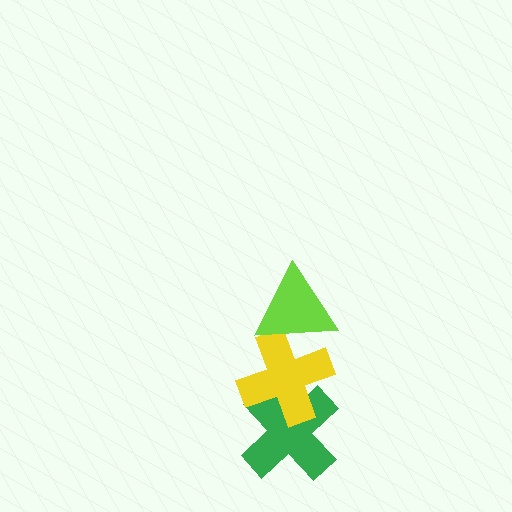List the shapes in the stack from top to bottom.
From top to bottom: the lime triangle, the yellow cross, the green cross.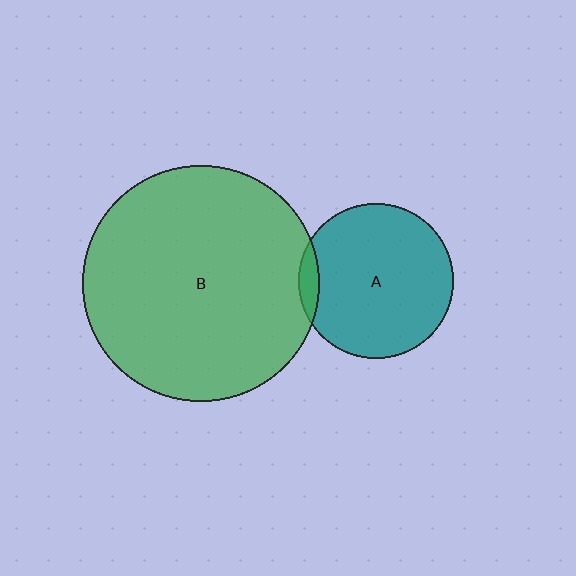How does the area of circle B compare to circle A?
Approximately 2.3 times.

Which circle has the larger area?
Circle B (green).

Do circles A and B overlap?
Yes.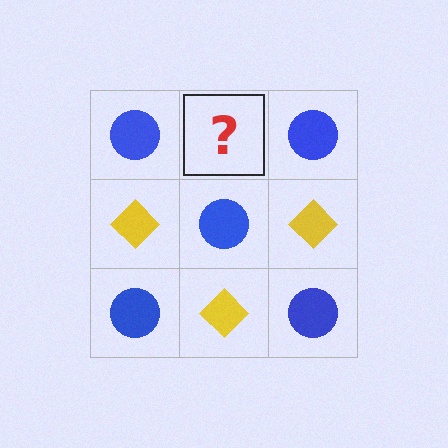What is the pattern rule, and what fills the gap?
The rule is that it alternates blue circle and yellow diamond in a checkerboard pattern. The gap should be filled with a yellow diamond.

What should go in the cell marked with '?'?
The missing cell should contain a yellow diamond.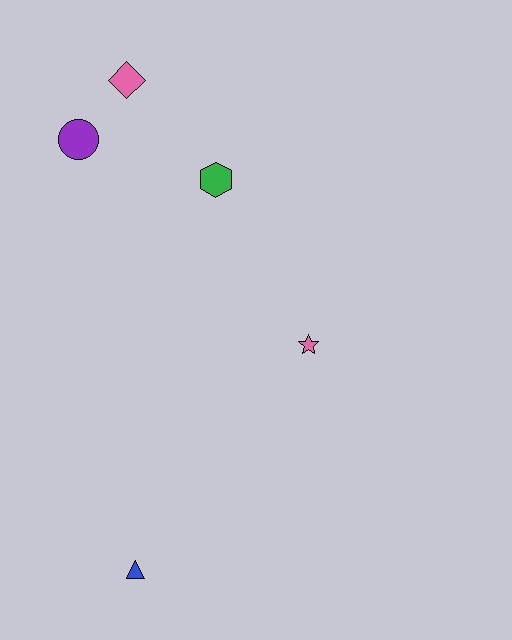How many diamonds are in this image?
There is 1 diamond.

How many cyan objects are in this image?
There are no cyan objects.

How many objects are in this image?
There are 5 objects.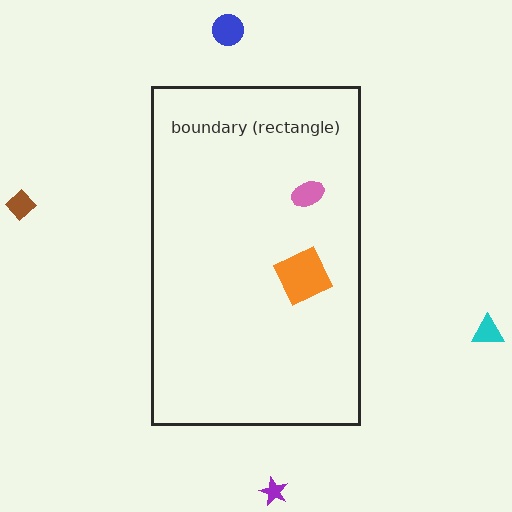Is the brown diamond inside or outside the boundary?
Outside.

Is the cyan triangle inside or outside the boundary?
Outside.